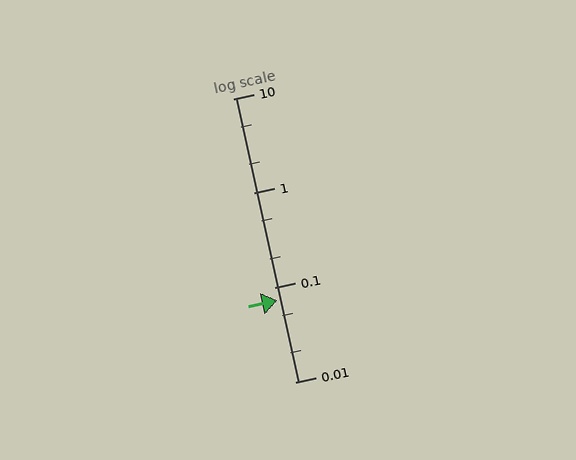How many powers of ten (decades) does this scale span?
The scale spans 3 decades, from 0.01 to 10.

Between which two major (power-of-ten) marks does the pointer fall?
The pointer is between 0.01 and 0.1.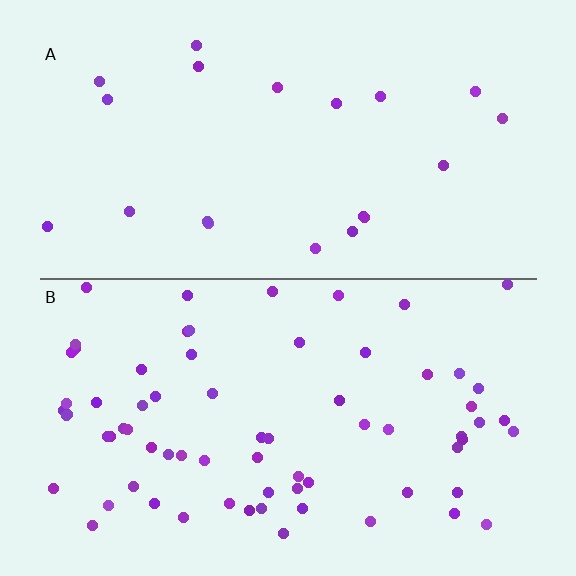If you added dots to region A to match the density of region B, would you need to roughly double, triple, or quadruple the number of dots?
Approximately triple.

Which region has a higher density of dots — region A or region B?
B (the bottom).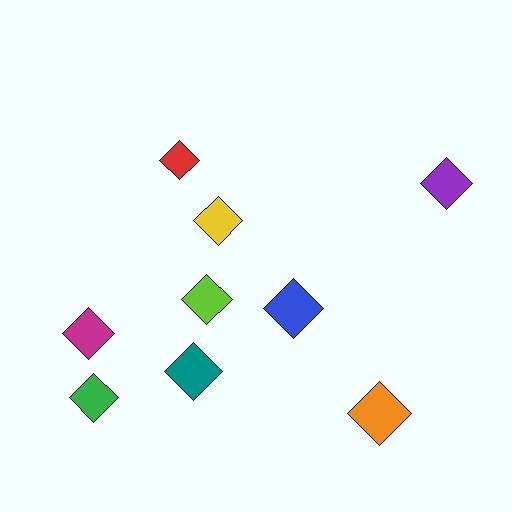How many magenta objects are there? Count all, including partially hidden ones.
There is 1 magenta object.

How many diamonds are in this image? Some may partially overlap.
There are 9 diamonds.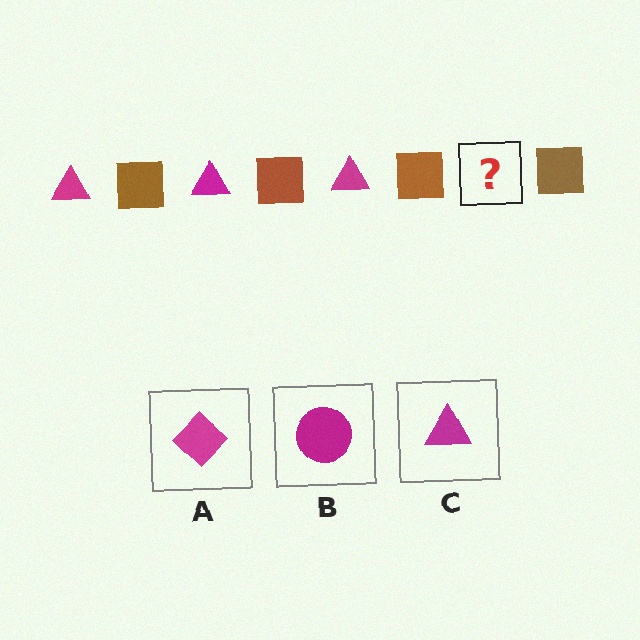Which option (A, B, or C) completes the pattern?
C.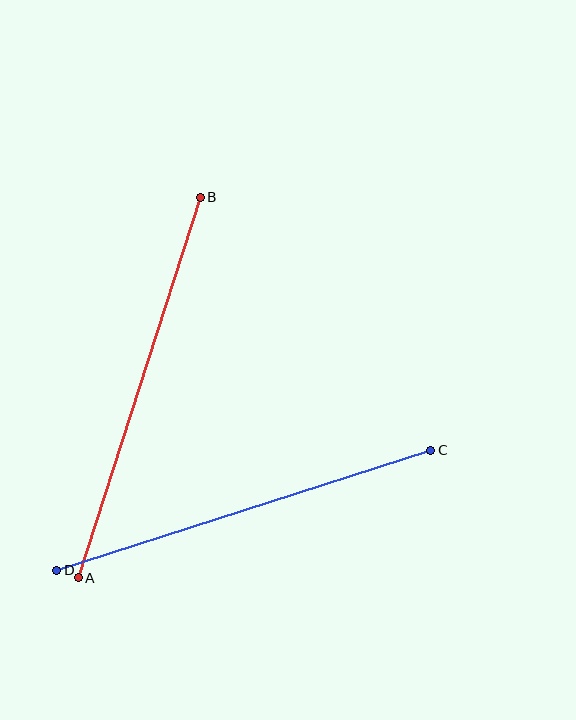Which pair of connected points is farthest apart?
Points A and B are farthest apart.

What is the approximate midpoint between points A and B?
The midpoint is at approximately (139, 388) pixels.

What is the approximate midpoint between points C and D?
The midpoint is at approximately (244, 510) pixels.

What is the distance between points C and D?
The distance is approximately 393 pixels.